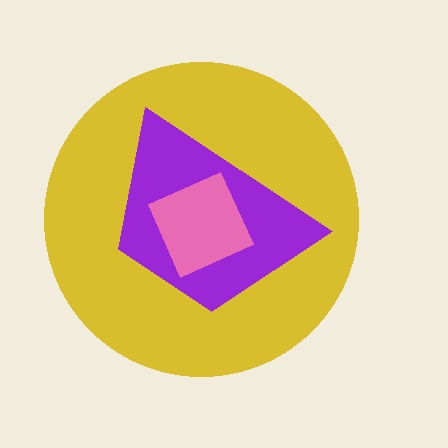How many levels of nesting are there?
3.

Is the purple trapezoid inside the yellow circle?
Yes.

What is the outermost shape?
The yellow circle.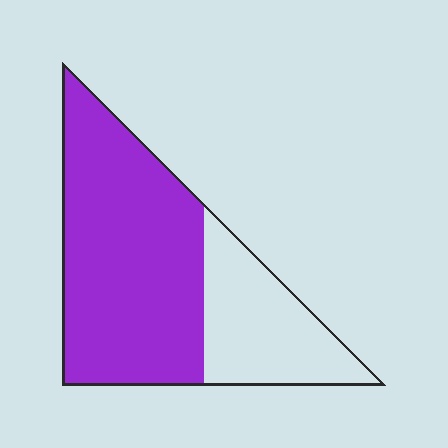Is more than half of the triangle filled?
Yes.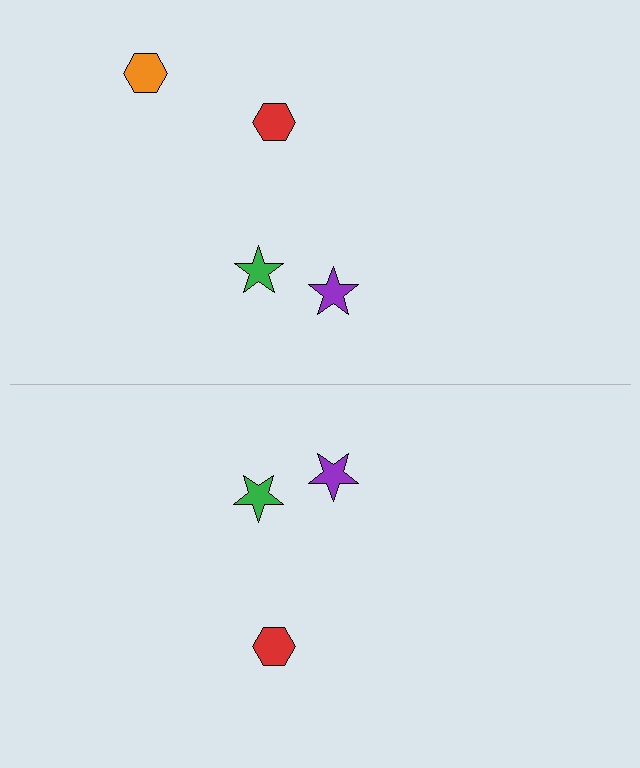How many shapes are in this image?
There are 7 shapes in this image.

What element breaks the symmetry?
A orange hexagon is missing from the bottom side.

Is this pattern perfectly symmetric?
No, the pattern is not perfectly symmetric. A orange hexagon is missing from the bottom side.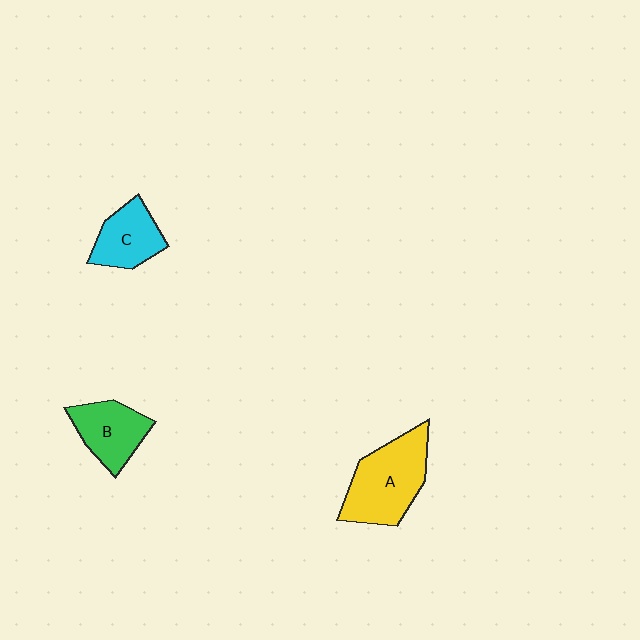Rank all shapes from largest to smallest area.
From largest to smallest: A (yellow), B (green), C (cyan).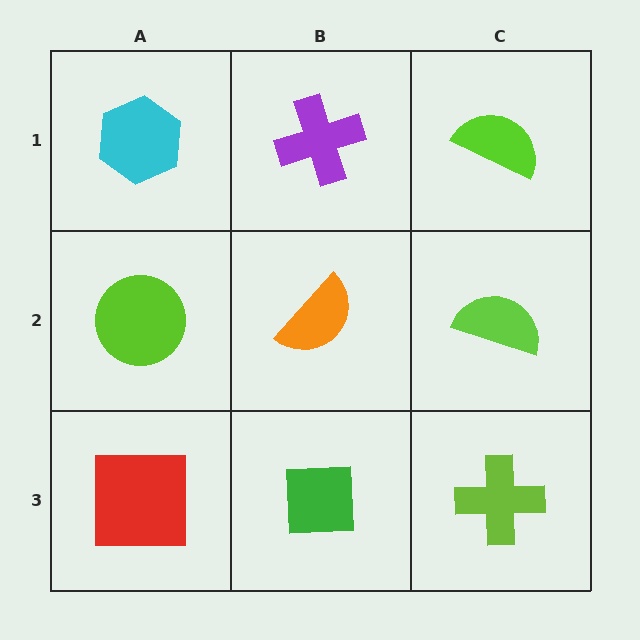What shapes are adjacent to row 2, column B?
A purple cross (row 1, column B), a green square (row 3, column B), a lime circle (row 2, column A), a lime semicircle (row 2, column C).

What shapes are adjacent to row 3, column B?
An orange semicircle (row 2, column B), a red square (row 3, column A), a lime cross (row 3, column C).